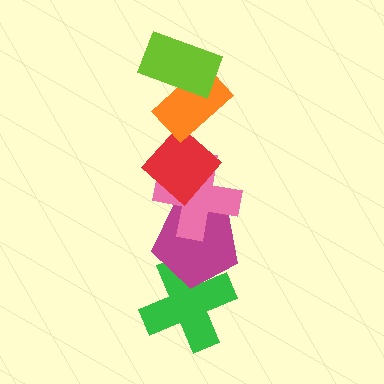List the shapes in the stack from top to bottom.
From top to bottom: the lime rectangle, the orange rectangle, the red diamond, the pink cross, the magenta pentagon, the green cross.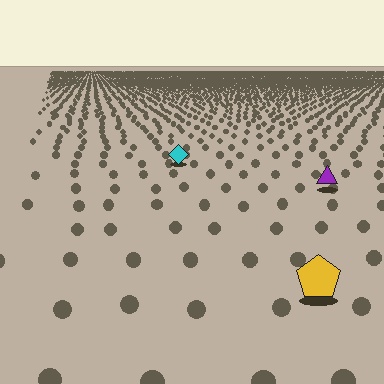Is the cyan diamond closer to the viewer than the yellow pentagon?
No. The yellow pentagon is closer — you can tell from the texture gradient: the ground texture is coarser near it.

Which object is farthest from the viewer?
The cyan diamond is farthest from the viewer. It appears smaller and the ground texture around it is denser.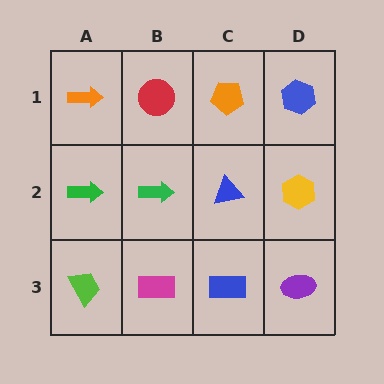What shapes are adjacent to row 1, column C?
A blue triangle (row 2, column C), a red circle (row 1, column B), a blue hexagon (row 1, column D).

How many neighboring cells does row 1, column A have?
2.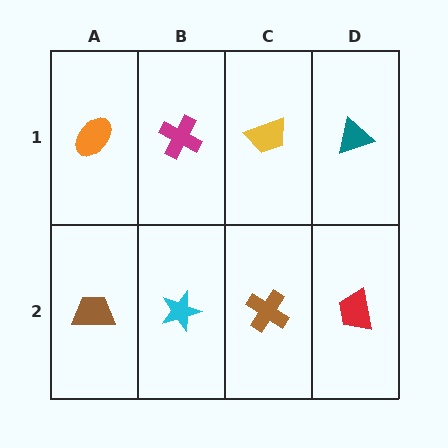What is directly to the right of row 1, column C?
A teal triangle.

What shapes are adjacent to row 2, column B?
A magenta cross (row 1, column B), a brown trapezoid (row 2, column A), a brown cross (row 2, column C).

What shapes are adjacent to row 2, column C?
A yellow trapezoid (row 1, column C), a cyan star (row 2, column B), a red trapezoid (row 2, column D).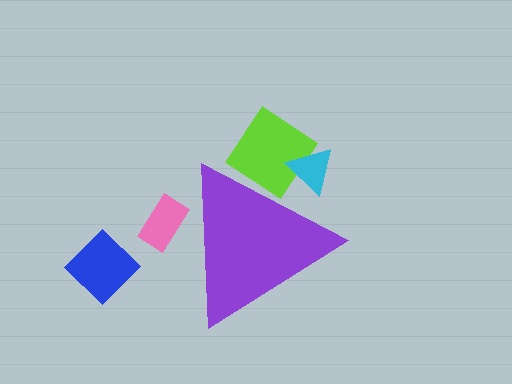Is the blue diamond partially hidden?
No, the blue diamond is fully visible.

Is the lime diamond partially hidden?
Yes, the lime diamond is partially hidden behind the purple triangle.